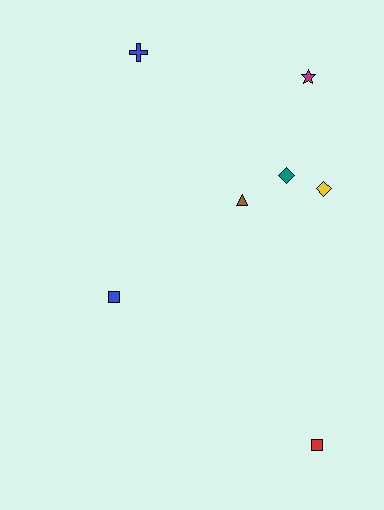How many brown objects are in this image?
There is 1 brown object.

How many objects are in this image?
There are 7 objects.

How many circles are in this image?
There are no circles.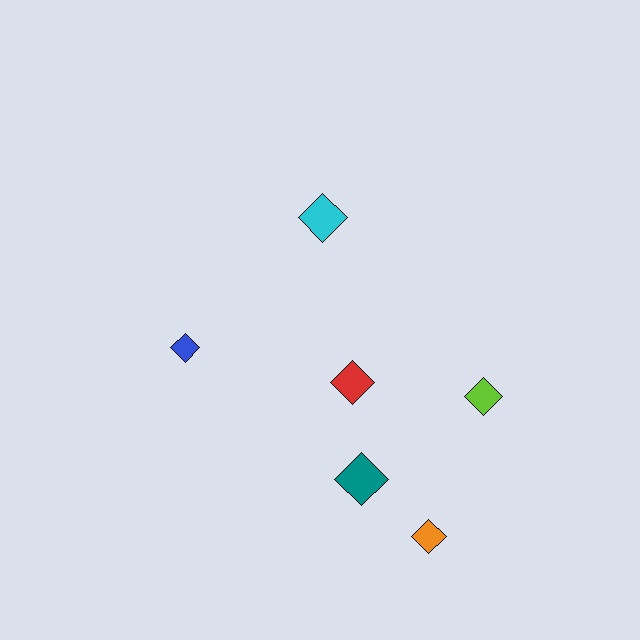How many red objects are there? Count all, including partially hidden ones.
There is 1 red object.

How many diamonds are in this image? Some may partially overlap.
There are 6 diamonds.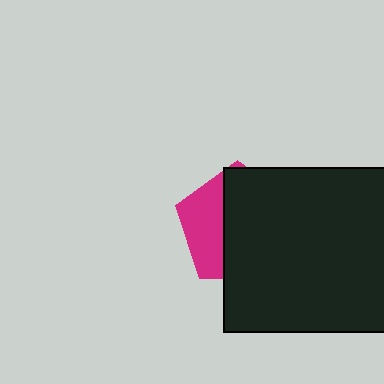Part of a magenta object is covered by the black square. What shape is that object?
It is a pentagon.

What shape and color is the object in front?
The object in front is a black square.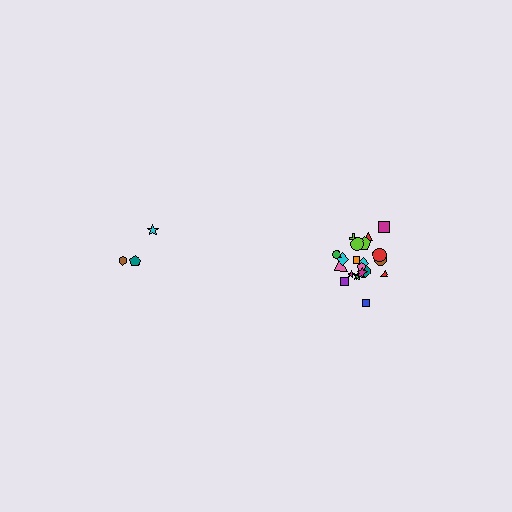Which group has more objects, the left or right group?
The right group.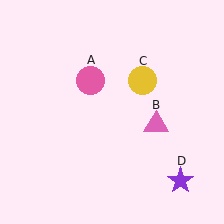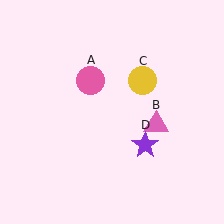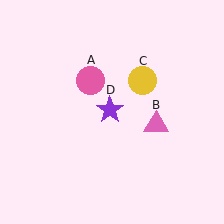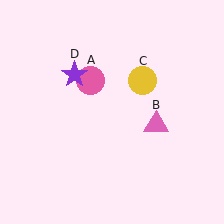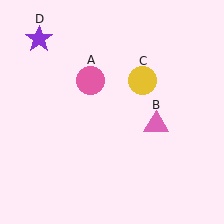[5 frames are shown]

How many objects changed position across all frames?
1 object changed position: purple star (object D).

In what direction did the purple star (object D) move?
The purple star (object D) moved up and to the left.